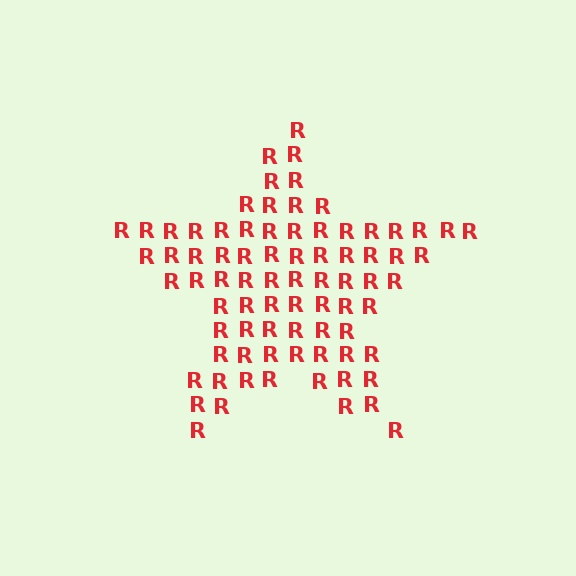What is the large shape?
The large shape is a star.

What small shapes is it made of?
It is made of small letter R's.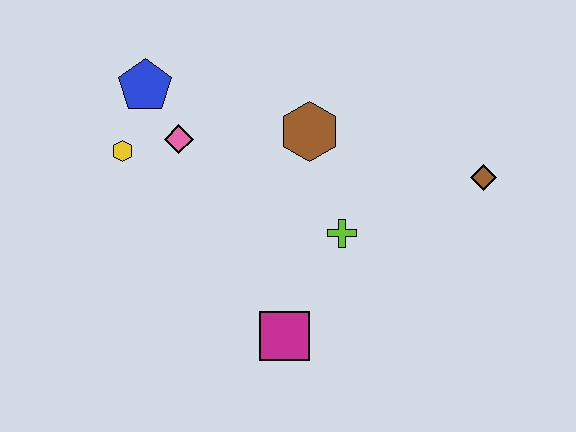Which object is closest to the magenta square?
The lime cross is closest to the magenta square.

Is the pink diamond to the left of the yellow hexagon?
No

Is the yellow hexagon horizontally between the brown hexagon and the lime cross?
No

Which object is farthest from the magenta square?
The blue pentagon is farthest from the magenta square.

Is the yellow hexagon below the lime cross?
No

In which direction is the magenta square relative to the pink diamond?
The magenta square is below the pink diamond.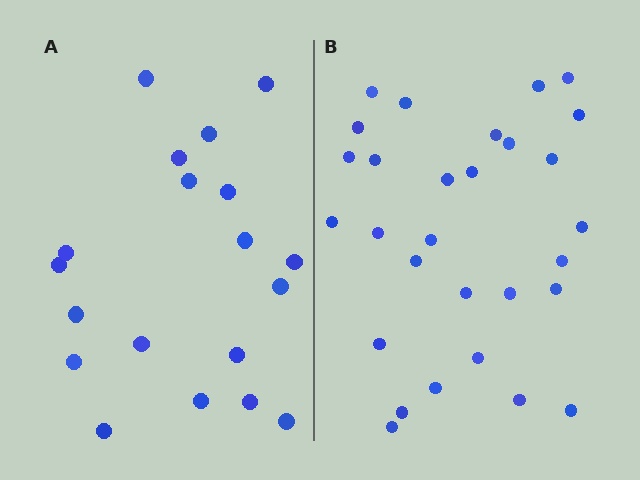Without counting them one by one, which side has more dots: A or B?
Region B (the right region) has more dots.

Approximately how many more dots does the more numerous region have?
Region B has roughly 10 or so more dots than region A.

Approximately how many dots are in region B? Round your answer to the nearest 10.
About 30 dots. (The exact count is 29, which rounds to 30.)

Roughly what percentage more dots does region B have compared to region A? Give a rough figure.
About 55% more.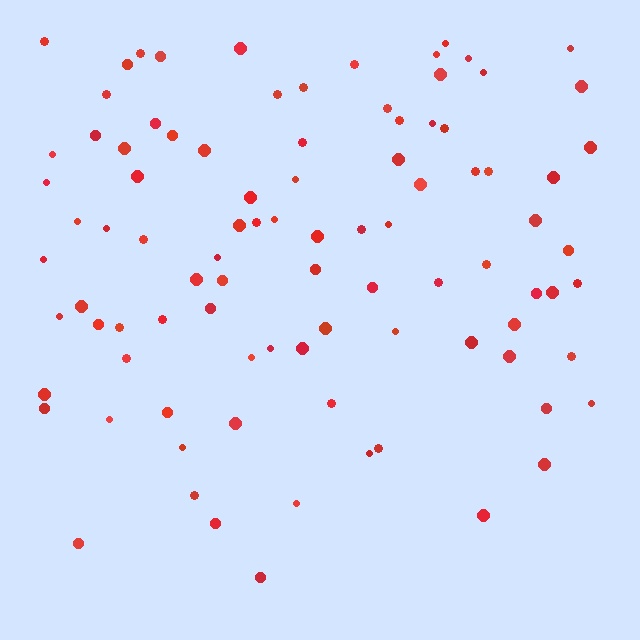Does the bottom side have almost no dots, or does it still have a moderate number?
Still a moderate number, just noticeably fewer than the top.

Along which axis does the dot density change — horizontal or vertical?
Vertical.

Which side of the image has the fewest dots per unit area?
The bottom.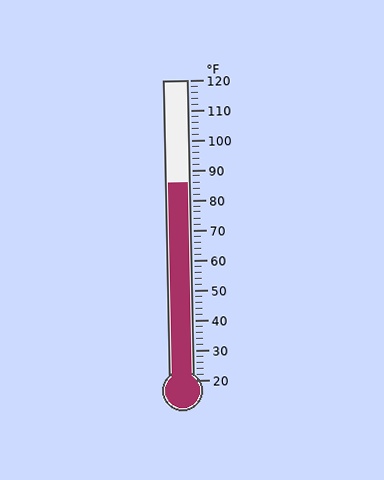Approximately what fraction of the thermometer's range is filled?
The thermometer is filled to approximately 65% of its range.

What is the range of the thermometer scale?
The thermometer scale ranges from 20°F to 120°F.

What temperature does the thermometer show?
The thermometer shows approximately 86°F.